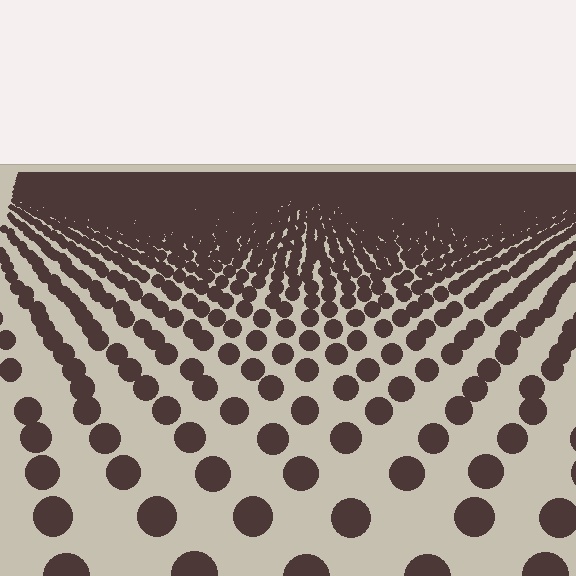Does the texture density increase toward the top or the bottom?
Density increases toward the top.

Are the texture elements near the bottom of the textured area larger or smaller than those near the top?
Larger. Near the bottom, elements are closer to the viewer and appear at a bigger on-screen size.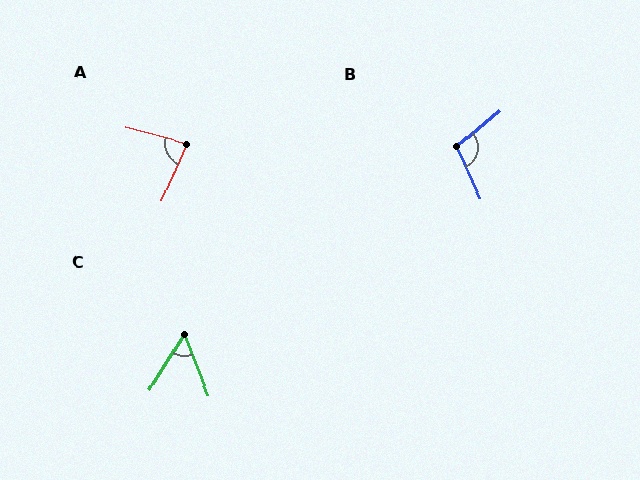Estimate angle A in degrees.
Approximately 82 degrees.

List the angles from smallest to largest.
C (53°), A (82°), B (105°).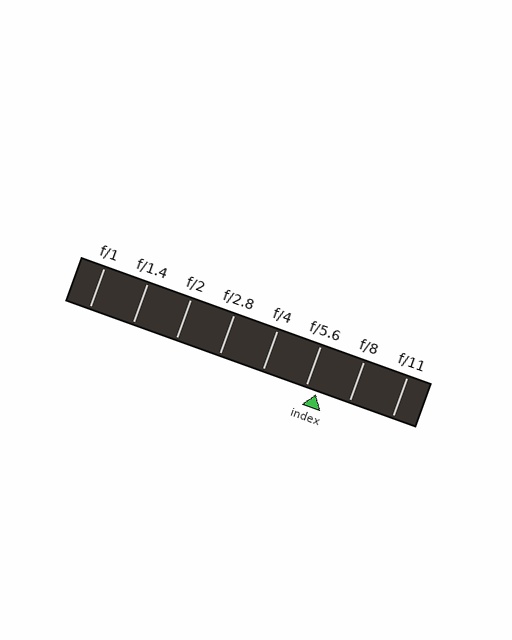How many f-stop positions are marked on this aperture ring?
There are 8 f-stop positions marked.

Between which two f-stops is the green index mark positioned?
The index mark is between f/5.6 and f/8.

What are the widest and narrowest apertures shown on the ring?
The widest aperture shown is f/1 and the narrowest is f/11.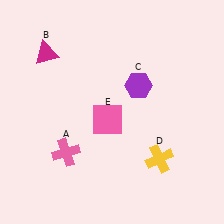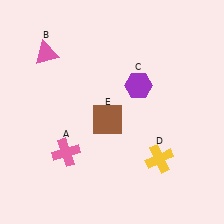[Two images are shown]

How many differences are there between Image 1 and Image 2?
There are 2 differences between the two images.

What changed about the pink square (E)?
In Image 1, E is pink. In Image 2, it changed to brown.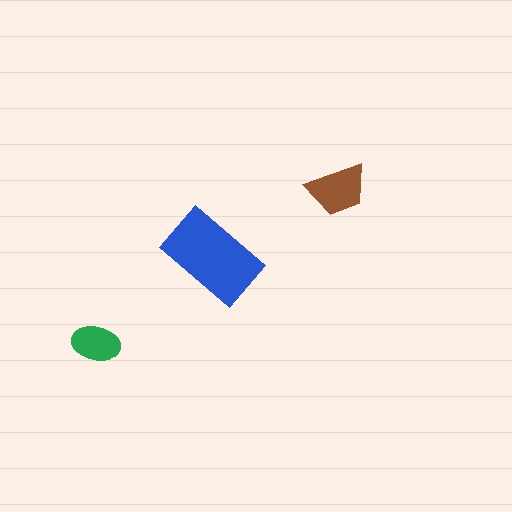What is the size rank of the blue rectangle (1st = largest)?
1st.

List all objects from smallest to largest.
The green ellipse, the brown trapezoid, the blue rectangle.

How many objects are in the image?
There are 3 objects in the image.